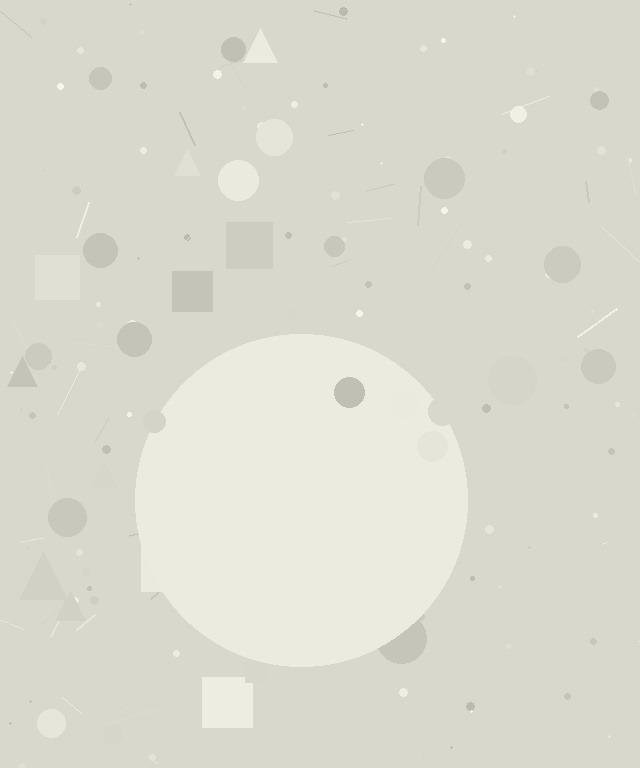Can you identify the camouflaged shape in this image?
The camouflaged shape is a circle.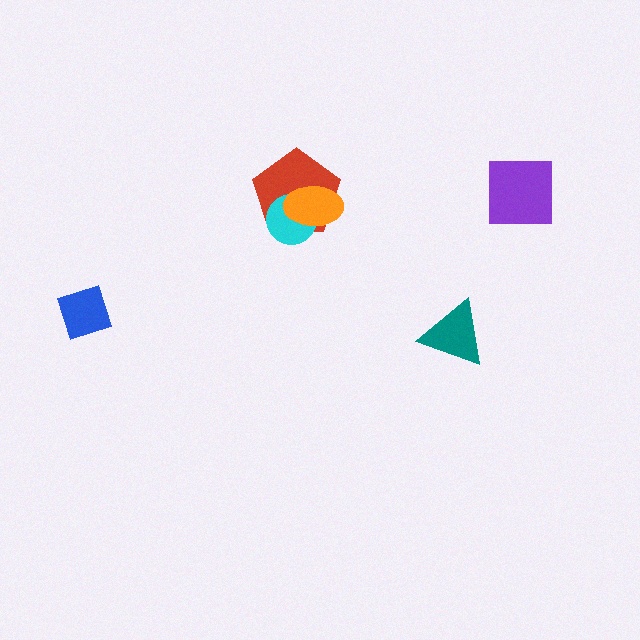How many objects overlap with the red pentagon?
2 objects overlap with the red pentagon.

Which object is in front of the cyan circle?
The orange ellipse is in front of the cyan circle.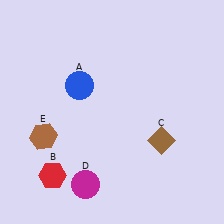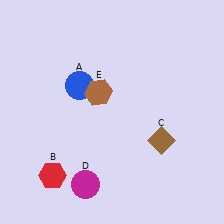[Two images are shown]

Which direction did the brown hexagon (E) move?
The brown hexagon (E) moved right.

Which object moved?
The brown hexagon (E) moved right.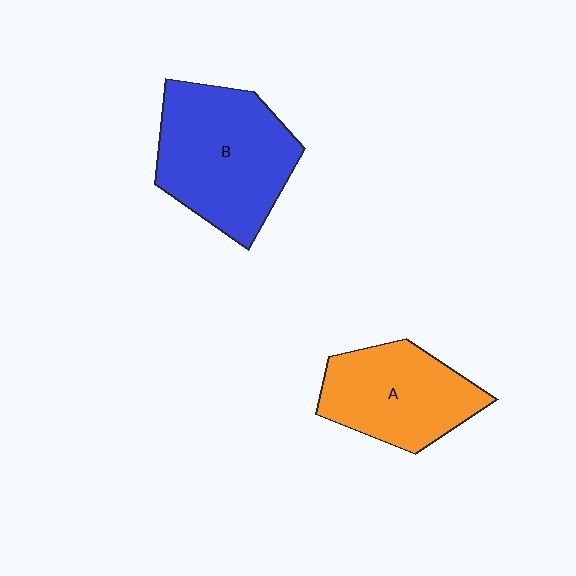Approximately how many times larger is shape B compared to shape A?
Approximately 1.3 times.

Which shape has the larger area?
Shape B (blue).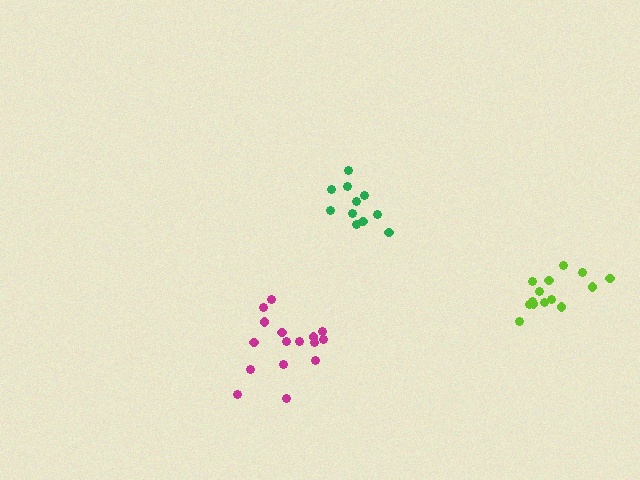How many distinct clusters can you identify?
There are 3 distinct clusters.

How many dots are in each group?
Group 1: 16 dots, Group 2: 11 dots, Group 3: 14 dots (41 total).